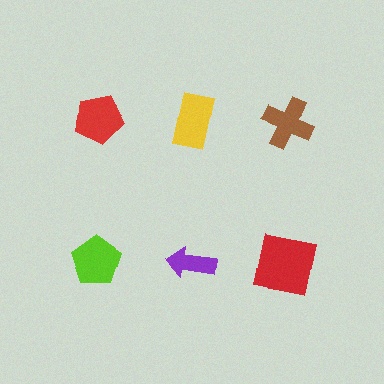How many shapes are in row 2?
3 shapes.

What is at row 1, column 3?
A brown cross.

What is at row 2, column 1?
A lime pentagon.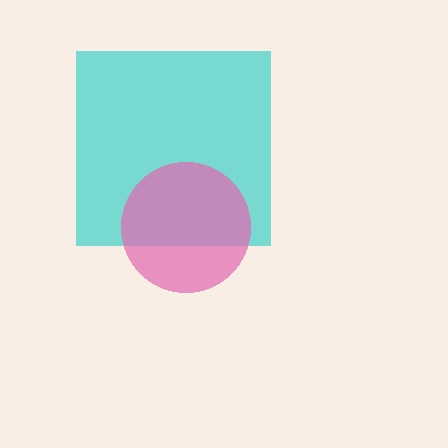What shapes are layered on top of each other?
The layered shapes are: a cyan square, a pink circle.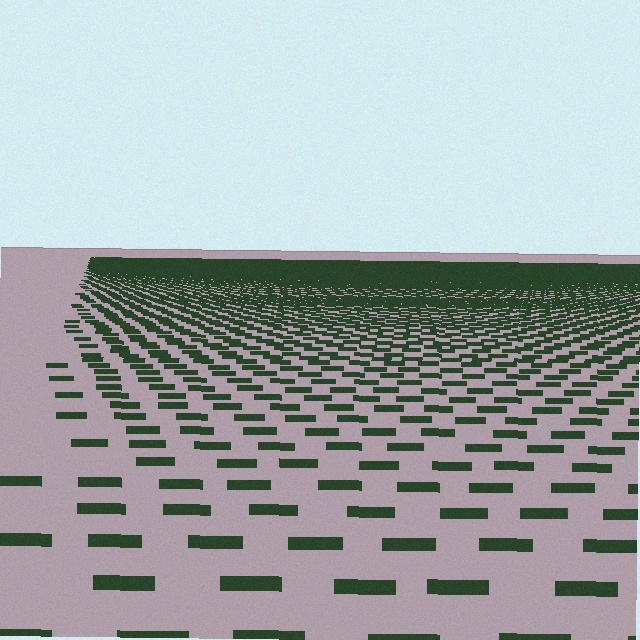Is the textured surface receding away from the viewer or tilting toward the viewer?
The surface is receding away from the viewer. Texture elements get smaller and denser toward the top.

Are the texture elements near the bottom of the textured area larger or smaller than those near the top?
Larger. Near the bottom, elements are closer to the viewer and appear at a bigger on-screen size.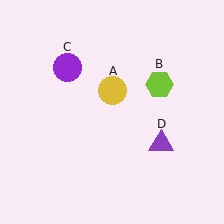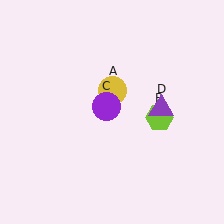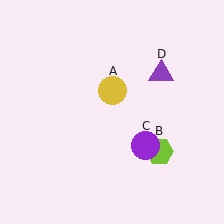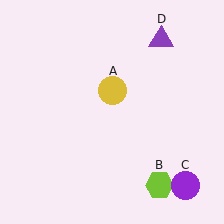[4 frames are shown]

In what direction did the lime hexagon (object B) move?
The lime hexagon (object B) moved down.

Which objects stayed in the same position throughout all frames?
Yellow circle (object A) remained stationary.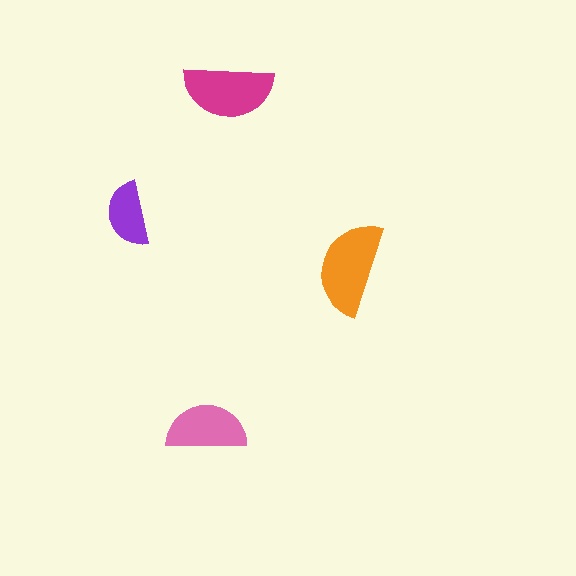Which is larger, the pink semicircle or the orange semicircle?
The orange one.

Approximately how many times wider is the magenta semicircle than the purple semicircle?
About 1.5 times wider.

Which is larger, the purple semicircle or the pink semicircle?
The pink one.